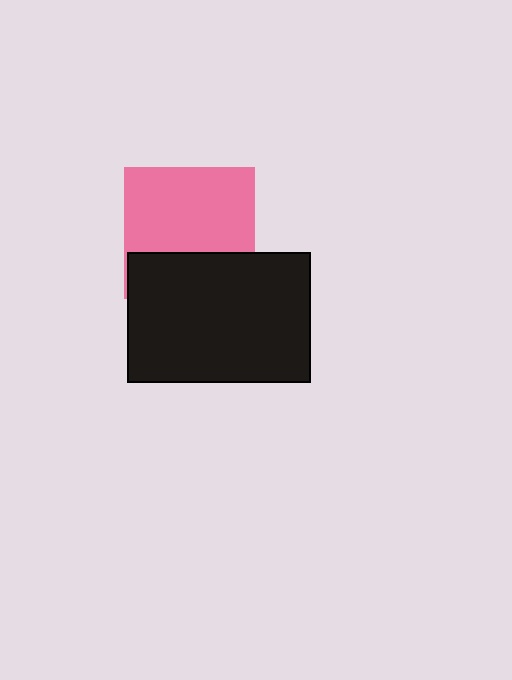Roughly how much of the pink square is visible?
About half of it is visible (roughly 65%).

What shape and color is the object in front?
The object in front is a black rectangle.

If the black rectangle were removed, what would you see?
You would see the complete pink square.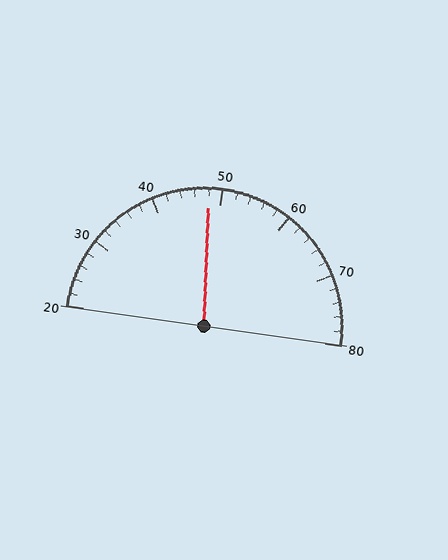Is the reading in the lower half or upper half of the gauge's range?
The reading is in the lower half of the range (20 to 80).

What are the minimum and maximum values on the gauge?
The gauge ranges from 20 to 80.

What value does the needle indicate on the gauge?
The needle indicates approximately 48.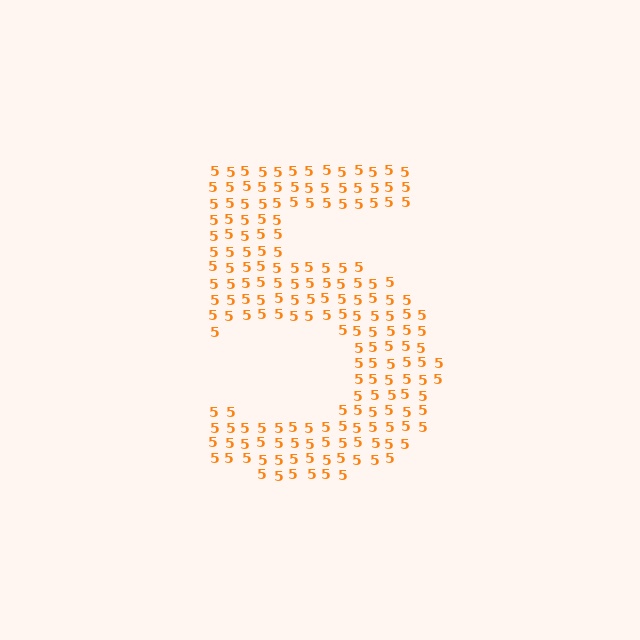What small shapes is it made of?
It is made of small digit 5's.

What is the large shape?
The large shape is the digit 5.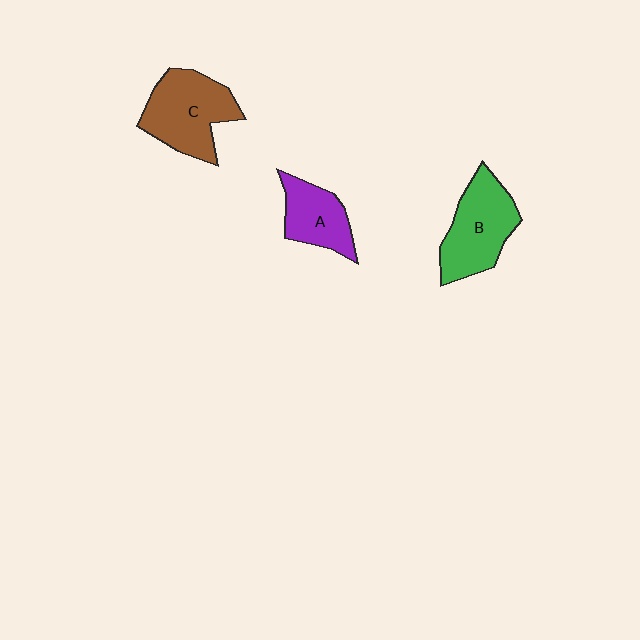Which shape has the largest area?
Shape C (brown).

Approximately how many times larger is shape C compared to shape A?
Approximately 1.5 times.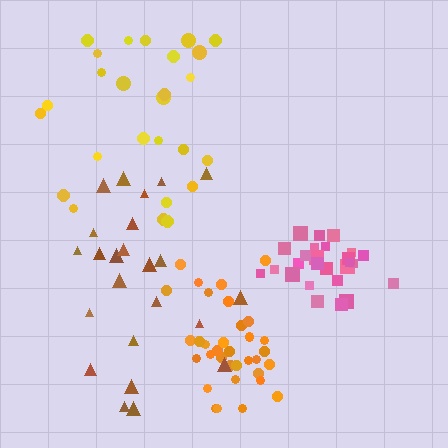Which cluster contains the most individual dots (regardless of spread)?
Orange (35).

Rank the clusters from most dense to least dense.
pink, orange, yellow, brown.